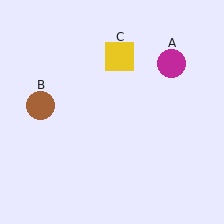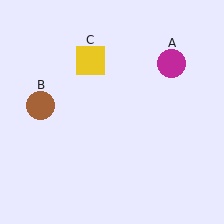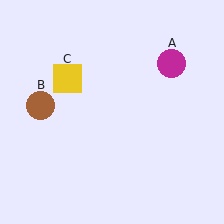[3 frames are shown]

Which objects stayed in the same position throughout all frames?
Magenta circle (object A) and brown circle (object B) remained stationary.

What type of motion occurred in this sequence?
The yellow square (object C) rotated counterclockwise around the center of the scene.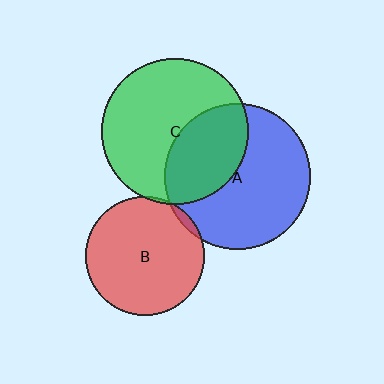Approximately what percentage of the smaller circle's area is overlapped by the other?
Approximately 35%.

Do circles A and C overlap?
Yes.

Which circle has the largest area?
Circle C (green).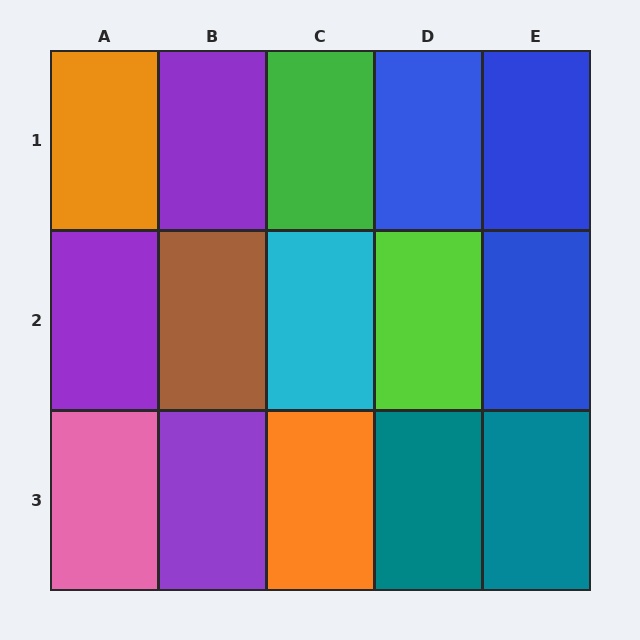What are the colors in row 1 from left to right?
Orange, purple, green, blue, blue.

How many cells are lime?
1 cell is lime.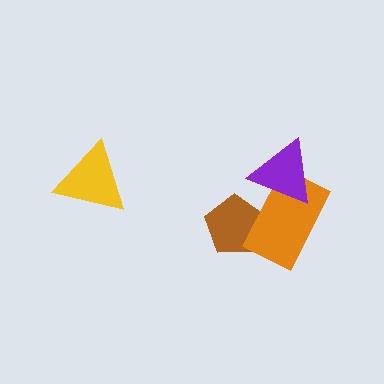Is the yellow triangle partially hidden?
No, no other shape covers it.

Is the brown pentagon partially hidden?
Yes, it is partially covered by another shape.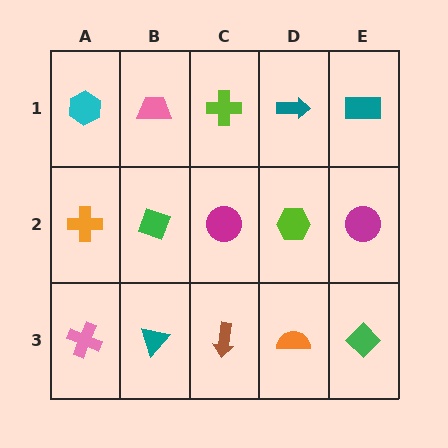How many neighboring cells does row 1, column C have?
3.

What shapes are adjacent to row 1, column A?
An orange cross (row 2, column A), a pink trapezoid (row 1, column B).